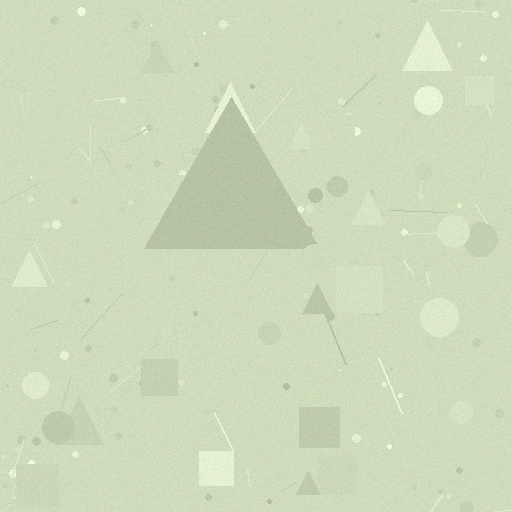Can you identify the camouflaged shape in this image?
The camouflaged shape is a triangle.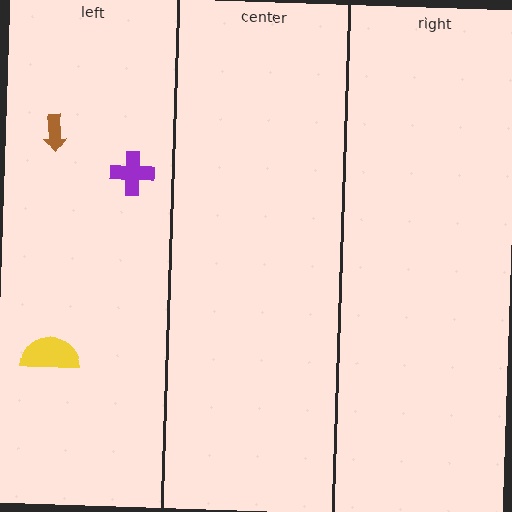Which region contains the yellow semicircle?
The left region.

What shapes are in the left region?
The purple cross, the yellow semicircle, the brown arrow.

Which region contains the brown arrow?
The left region.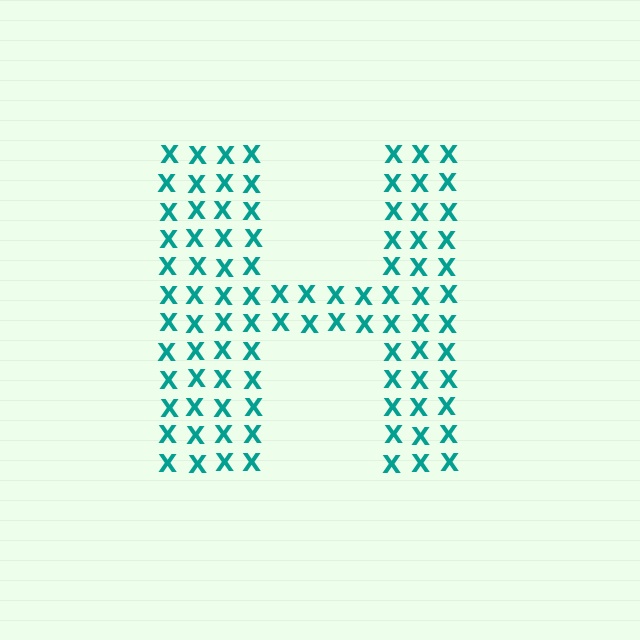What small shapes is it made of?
It is made of small letter X's.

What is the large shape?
The large shape is the letter H.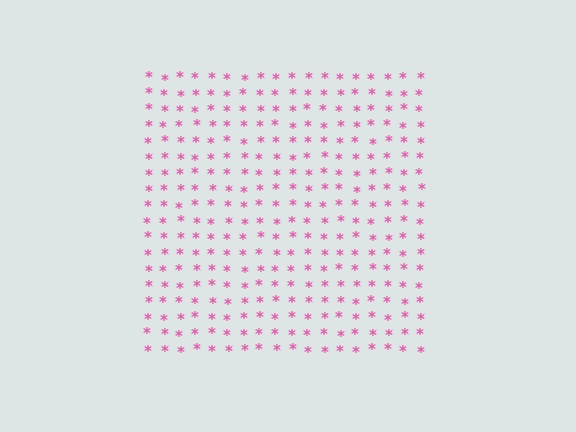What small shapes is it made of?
It is made of small asterisks.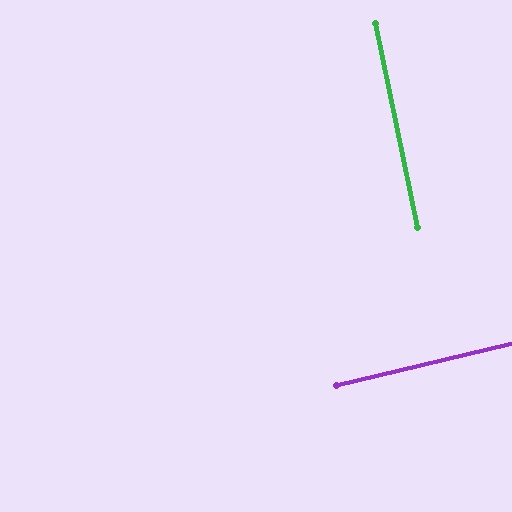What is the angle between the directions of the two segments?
Approximately 88 degrees.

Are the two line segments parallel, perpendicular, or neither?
Perpendicular — they meet at approximately 88°.